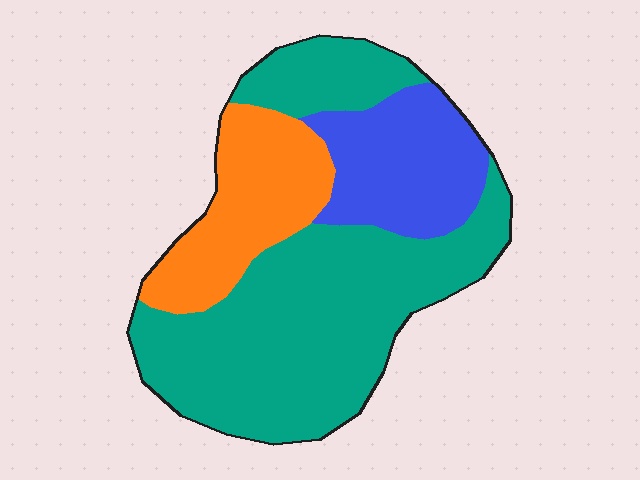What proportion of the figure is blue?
Blue covers 20% of the figure.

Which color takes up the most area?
Teal, at roughly 60%.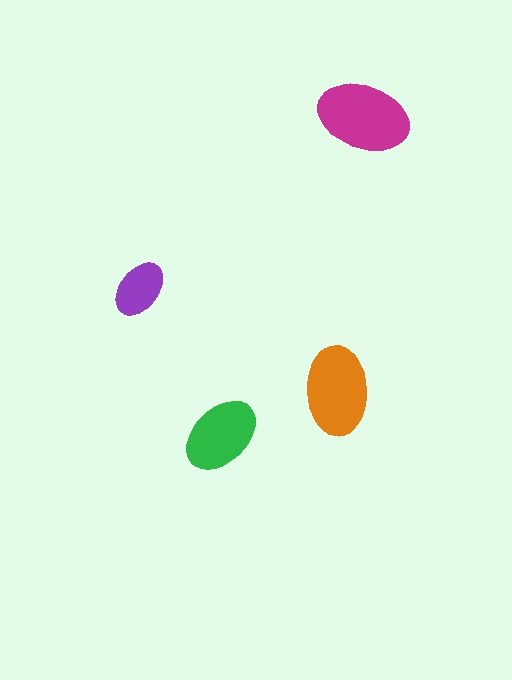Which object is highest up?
The magenta ellipse is topmost.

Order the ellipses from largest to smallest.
the magenta one, the orange one, the green one, the purple one.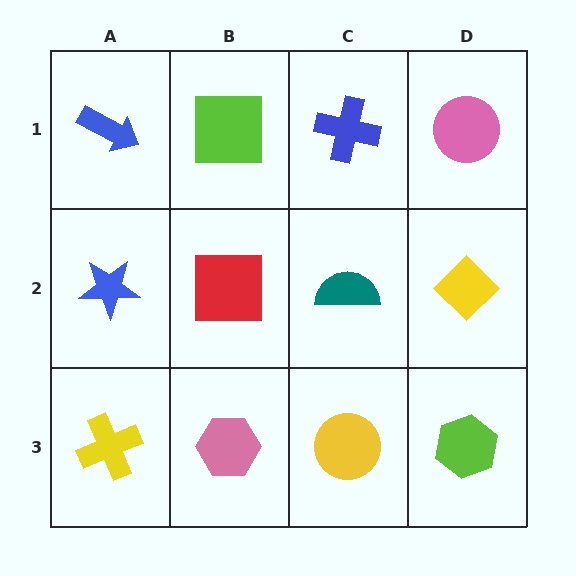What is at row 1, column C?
A blue cross.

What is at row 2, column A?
A blue star.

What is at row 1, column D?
A pink circle.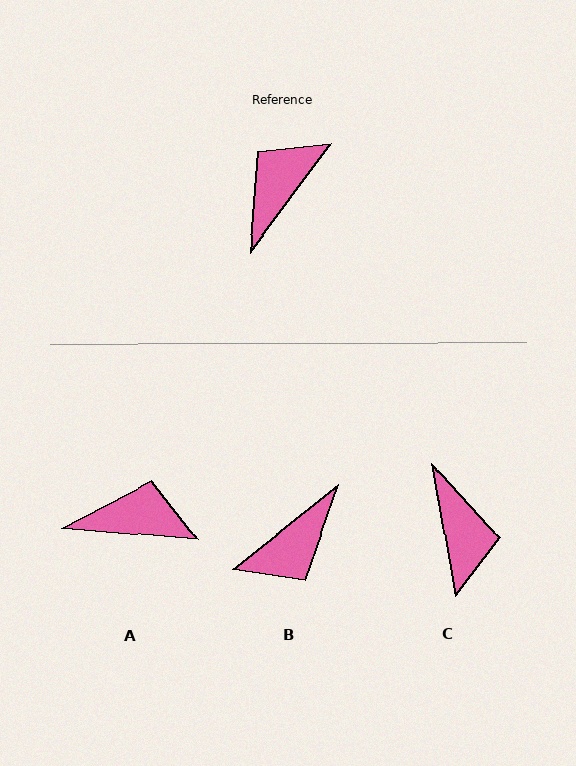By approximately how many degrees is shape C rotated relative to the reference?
Approximately 134 degrees clockwise.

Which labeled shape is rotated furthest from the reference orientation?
B, about 165 degrees away.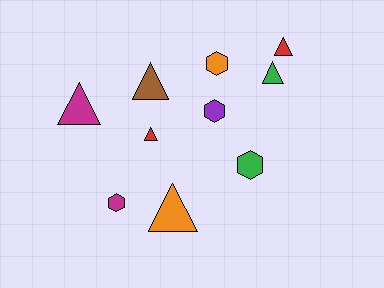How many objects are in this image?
There are 10 objects.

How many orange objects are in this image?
There are 2 orange objects.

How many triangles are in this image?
There are 6 triangles.